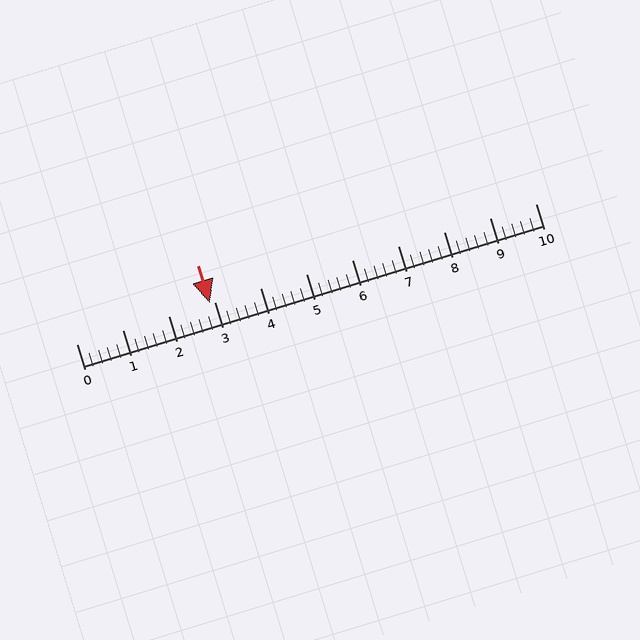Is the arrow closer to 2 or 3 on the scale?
The arrow is closer to 3.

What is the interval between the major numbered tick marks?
The major tick marks are spaced 1 units apart.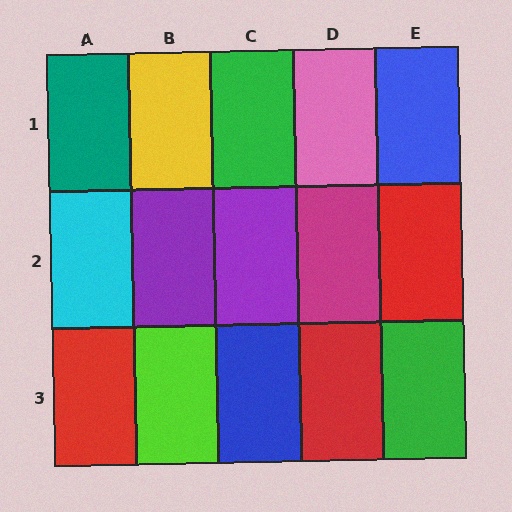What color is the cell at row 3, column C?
Blue.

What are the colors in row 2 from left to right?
Cyan, purple, purple, magenta, red.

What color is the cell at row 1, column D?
Pink.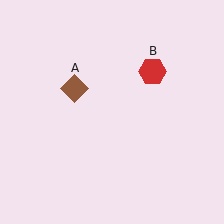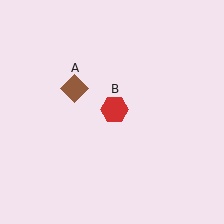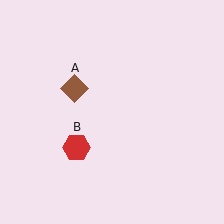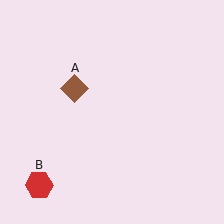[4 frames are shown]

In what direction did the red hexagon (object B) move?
The red hexagon (object B) moved down and to the left.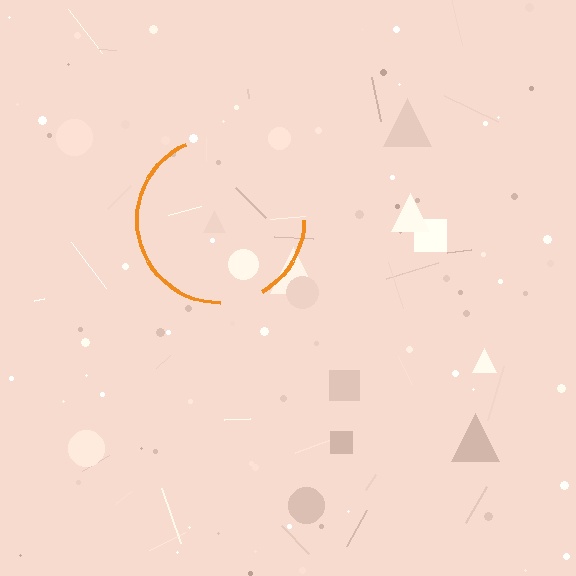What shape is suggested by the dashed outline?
The dashed outline suggests a circle.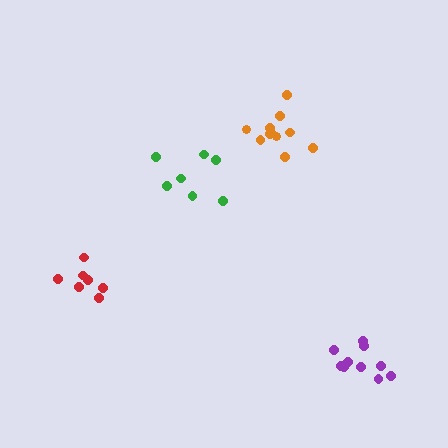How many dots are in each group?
Group 1: 10 dots, Group 2: 7 dots, Group 3: 7 dots, Group 4: 11 dots (35 total).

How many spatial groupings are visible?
There are 4 spatial groupings.